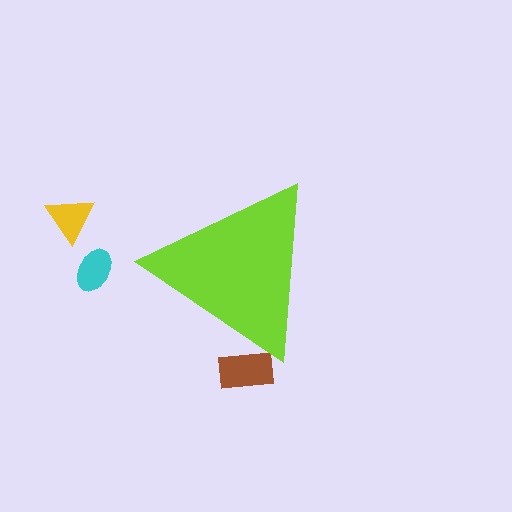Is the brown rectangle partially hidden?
Yes, the brown rectangle is partially hidden behind the lime triangle.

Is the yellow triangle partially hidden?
No, the yellow triangle is fully visible.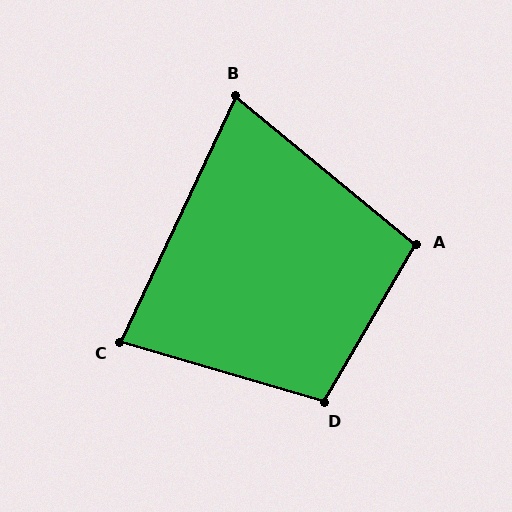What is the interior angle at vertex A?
Approximately 99 degrees (obtuse).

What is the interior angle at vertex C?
Approximately 81 degrees (acute).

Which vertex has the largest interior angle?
D, at approximately 104 degrees.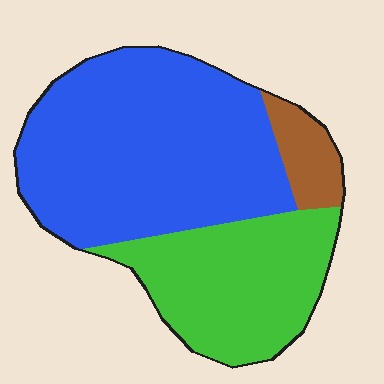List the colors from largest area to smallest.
From largest to smallest: blue, green, brown.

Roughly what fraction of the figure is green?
Green takes up about one third (1/3) of the figure.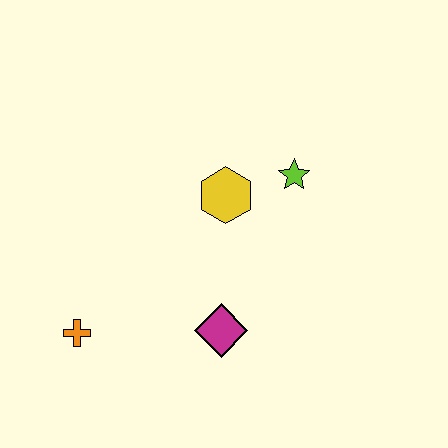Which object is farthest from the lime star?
The orange cross is farthest from the lime star.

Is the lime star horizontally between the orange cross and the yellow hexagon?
No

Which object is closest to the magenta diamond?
The yellow hexagon is closest to the magenta diamond.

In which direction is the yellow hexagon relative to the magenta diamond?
The yellow hexagon is above the magenta diamond.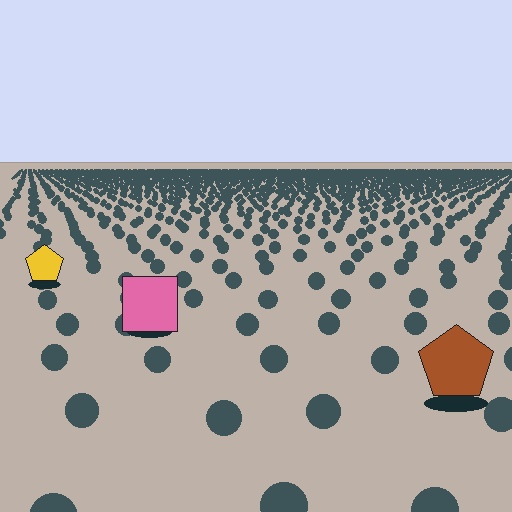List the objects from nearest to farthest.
From nearest to farthest: the brown pentagon, the pink square, the yellow pentagon.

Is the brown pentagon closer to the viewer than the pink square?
Yes. The brown pentagon is closer — you can tell from the texture gradient: the ground texture is coarser near it.